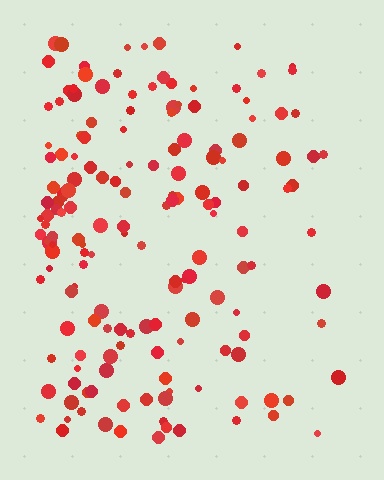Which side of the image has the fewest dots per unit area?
The right.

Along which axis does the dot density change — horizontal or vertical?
Horizontal.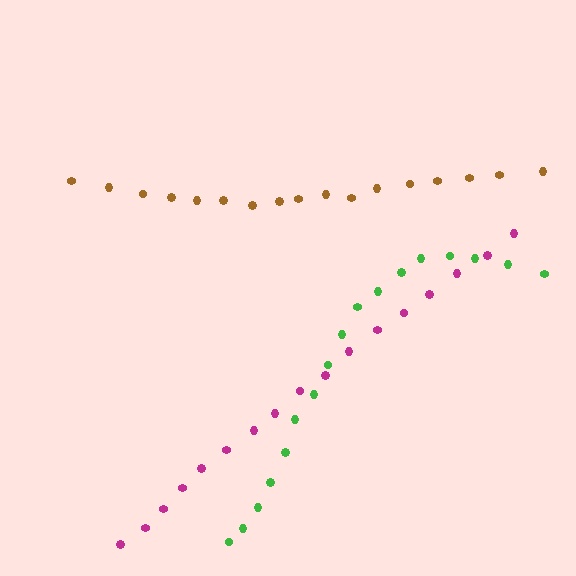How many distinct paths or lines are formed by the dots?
There are 3 distinct paths.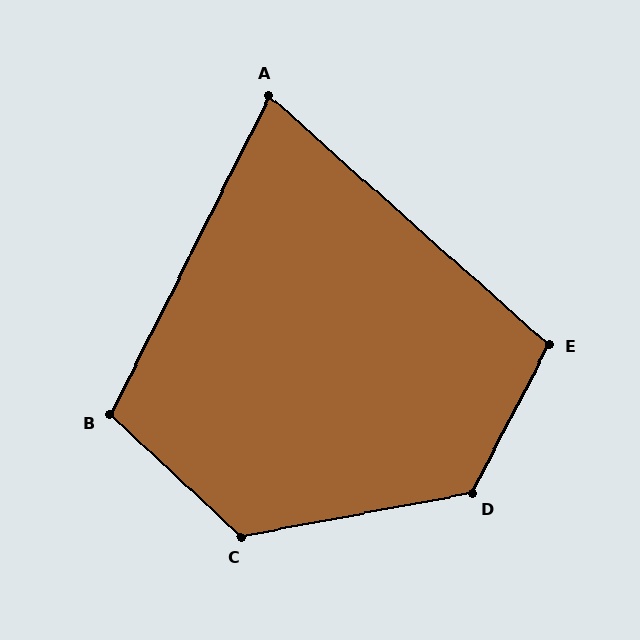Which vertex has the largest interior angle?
D, at approximately 128 degrees.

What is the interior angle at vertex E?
Approximately 104 degrees (obtuse).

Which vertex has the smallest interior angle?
A, at approximately 75 degrees.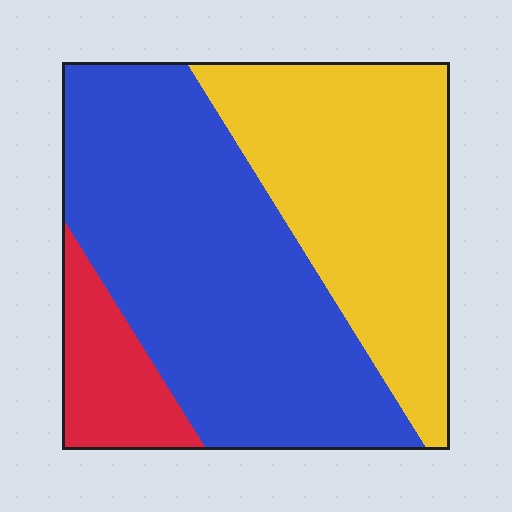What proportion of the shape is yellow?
Yellow covers 37% of the shape.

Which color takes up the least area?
Red, at roughly 10%.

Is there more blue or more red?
Blue.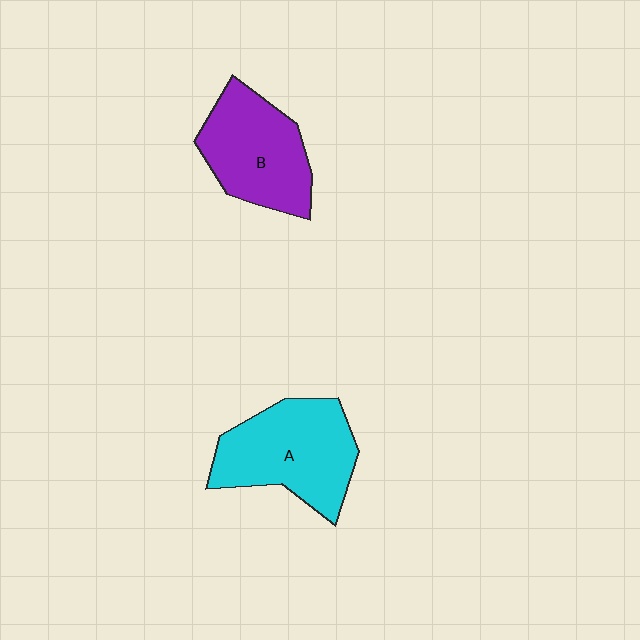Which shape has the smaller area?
Shape B (purple).